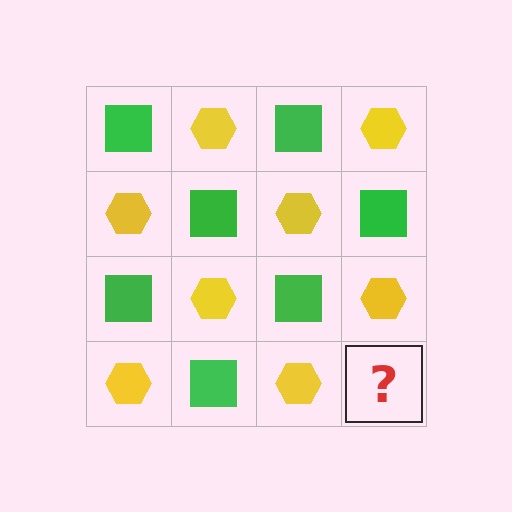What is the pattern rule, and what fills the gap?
The rule is that it alternates green square and yellow hexagon in a checkerboard pattern. The gap should be filled with a green square.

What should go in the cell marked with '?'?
The missing cell should contain a green square.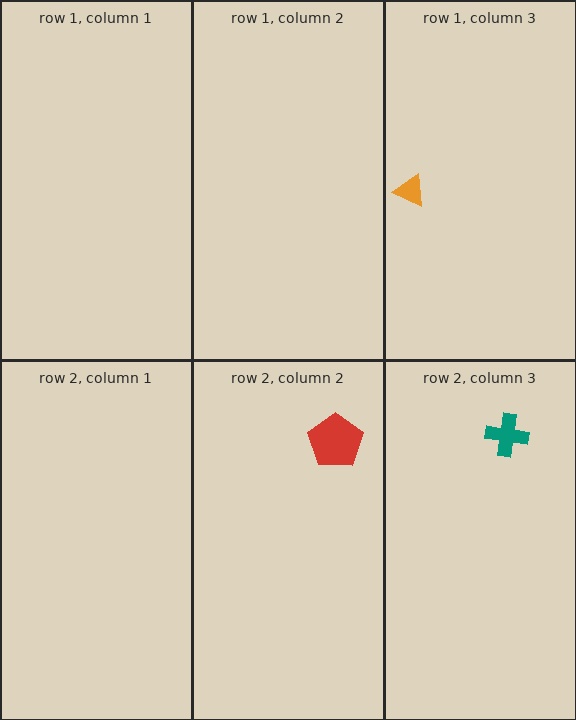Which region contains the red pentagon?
The row 2, column 2 region.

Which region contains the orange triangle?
The row 1, column 3 region.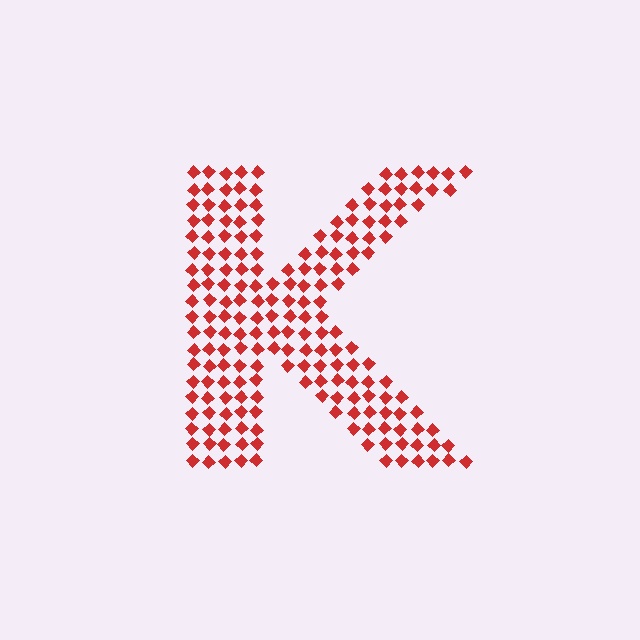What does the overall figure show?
The overall figure shows the letter K.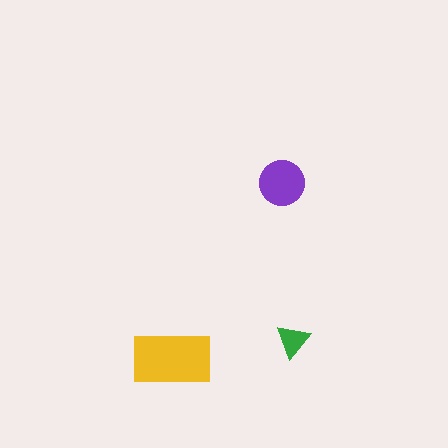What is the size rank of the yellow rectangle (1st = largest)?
1st.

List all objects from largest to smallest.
The yellow rectangle, the purple circle, the green triangle.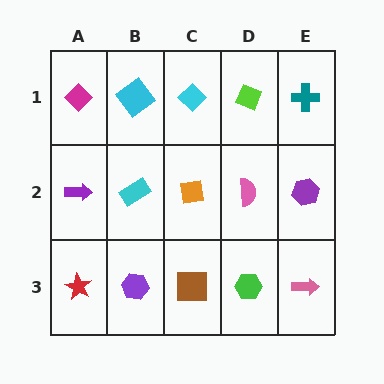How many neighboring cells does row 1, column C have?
3.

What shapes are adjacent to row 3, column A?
A purple arrow (row 2, column A), a purple hexagon (row 3, column B).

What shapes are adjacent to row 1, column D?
A pink semicircle (row 2, column D), a cyan diamond (row 1, column C), a teal cross (row 1, column E).